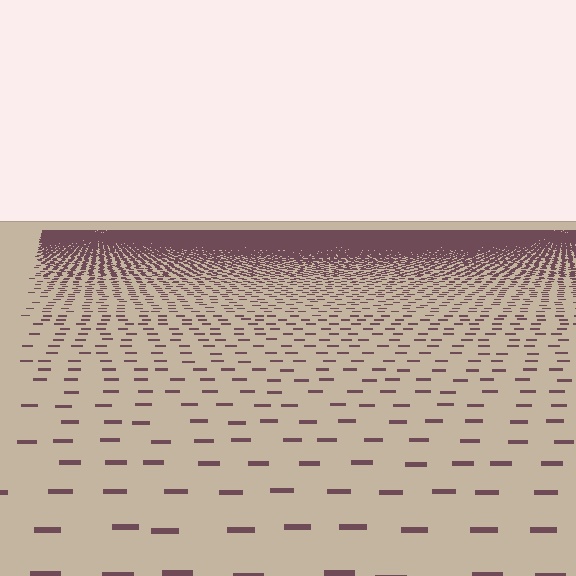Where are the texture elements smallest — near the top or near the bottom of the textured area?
Near the top.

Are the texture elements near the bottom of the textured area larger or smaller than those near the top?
Larger. Near the bottom, elements are closer to the viewer and appear at a bigger on-screen size.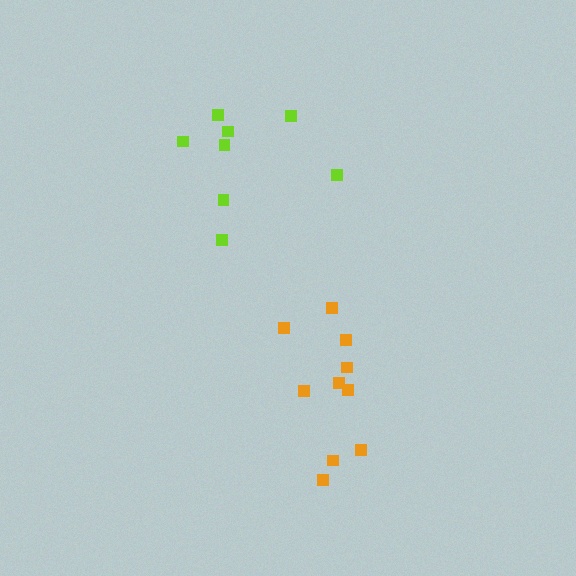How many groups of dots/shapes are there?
There are 2 groups.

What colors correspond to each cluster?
The clusters are colored: orange, lime.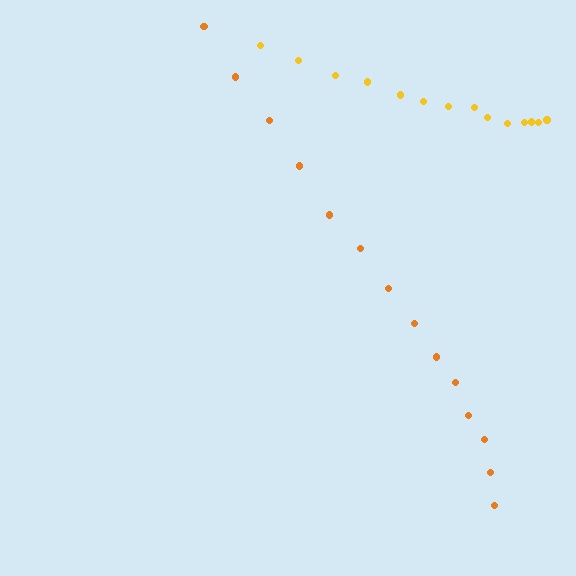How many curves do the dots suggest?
There are 2 distinct paths.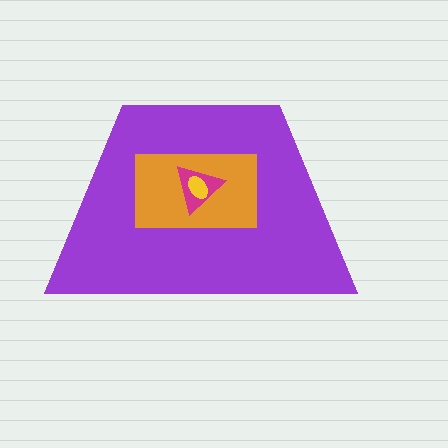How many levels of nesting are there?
4.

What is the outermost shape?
The purple trapezoid.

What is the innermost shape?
The yellow ellipse.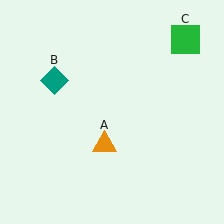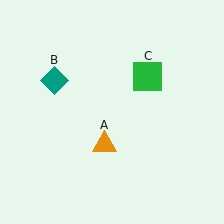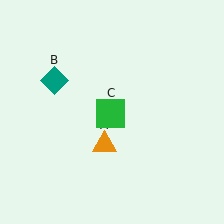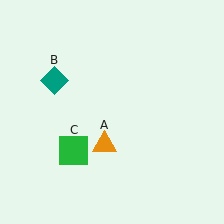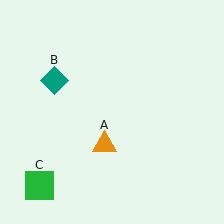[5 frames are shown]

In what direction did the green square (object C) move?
The green square (object C) moved down and to the left.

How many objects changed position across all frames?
1 object changed position: green square (object C).